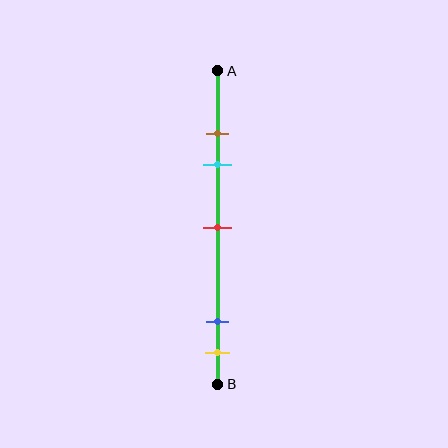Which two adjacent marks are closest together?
The brown and cyan marks are the closest adjacent pair.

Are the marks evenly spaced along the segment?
No, the marks are not evenly spaced.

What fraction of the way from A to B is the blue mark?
The blue mark is approximately 80% (0.8) of the way from A to B.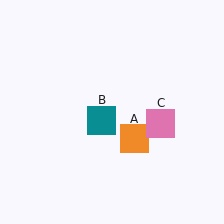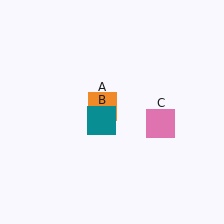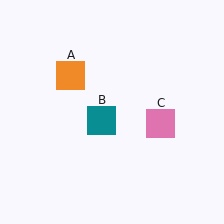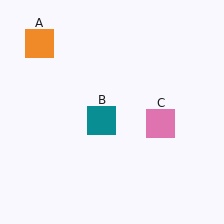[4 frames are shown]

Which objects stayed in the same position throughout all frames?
Teal square (object B) and pink square (object C) remained stationary.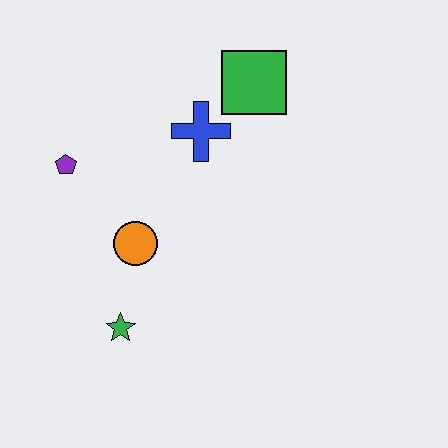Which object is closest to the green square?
The blue cross is closest to the green square.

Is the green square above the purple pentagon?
Yes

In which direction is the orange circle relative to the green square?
The orange circle is below the green square.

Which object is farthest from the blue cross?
The green star is farthest from the blue cross.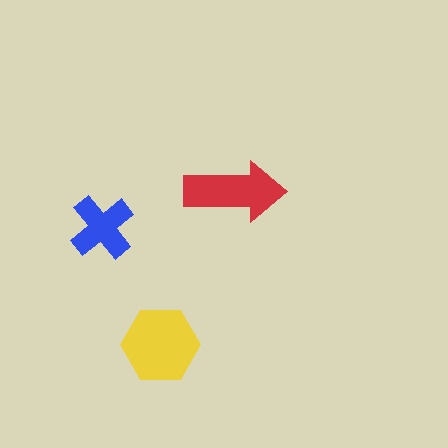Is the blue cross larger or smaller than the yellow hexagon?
Smaller.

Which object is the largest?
The yellow hexagon.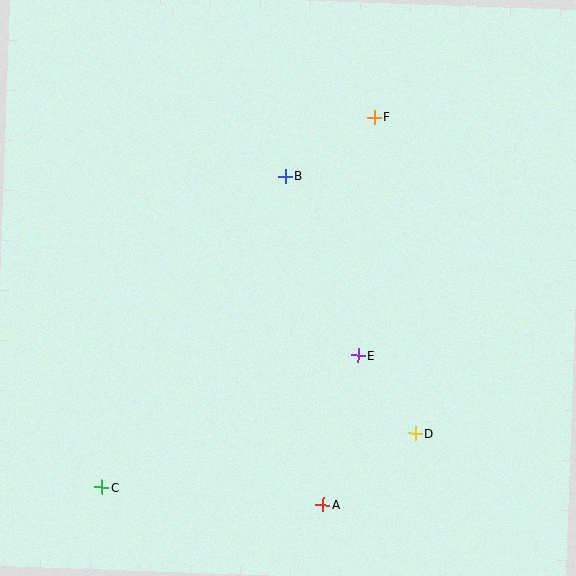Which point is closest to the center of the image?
Point E at (358, 355) is closest to the center.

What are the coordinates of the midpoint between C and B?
The midpoint between C and B is at (193, 332).